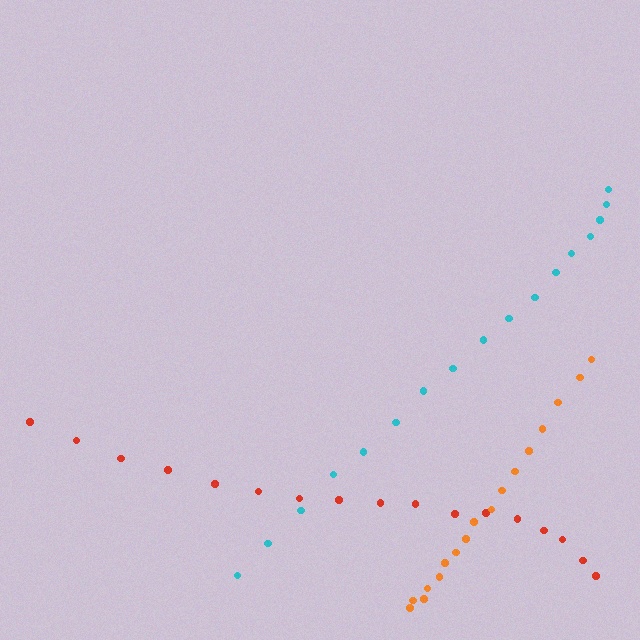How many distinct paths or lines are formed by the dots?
There are 3 distinct paths.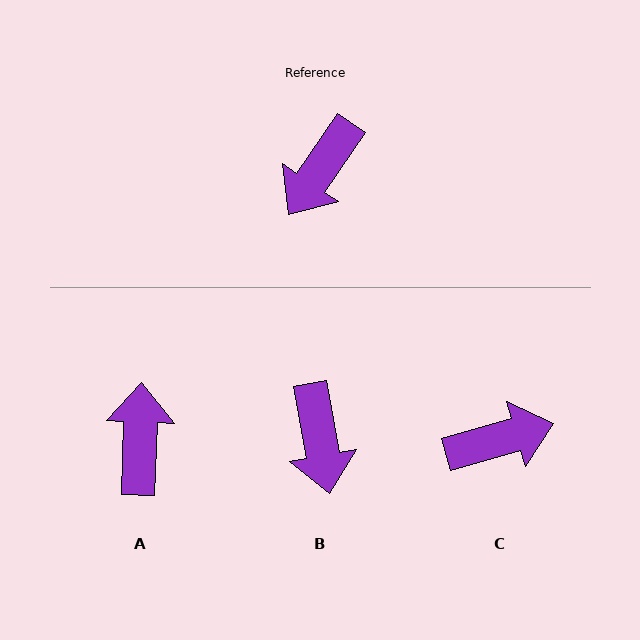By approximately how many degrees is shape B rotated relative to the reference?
Approximately 45 degrees counter-clockwise.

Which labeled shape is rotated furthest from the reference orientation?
A, about 147 degrees away.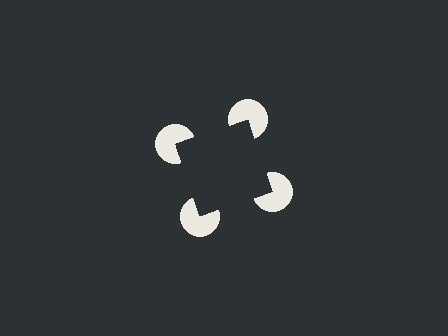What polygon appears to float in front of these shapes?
An illusory square — its edges are inferred from the aligned wedge cuts in the pac-man discs, not physically drawn.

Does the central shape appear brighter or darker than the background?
It typically appears slightly darker than the background, even though no actual brightness change is drawn.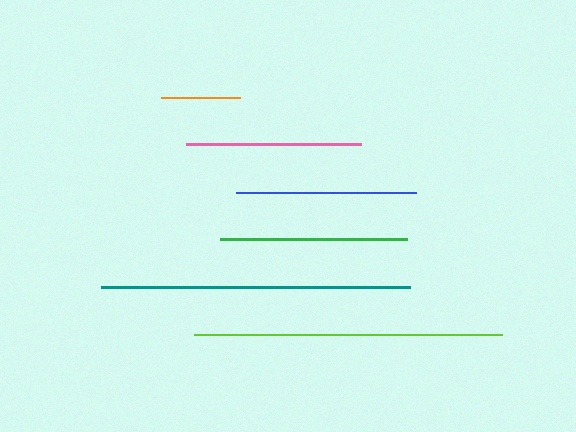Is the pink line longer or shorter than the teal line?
The teal line is longer than the pink line.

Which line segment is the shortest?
The orange line is the shortest at approximately 79 pixels.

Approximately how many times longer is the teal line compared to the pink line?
The teal line is approximately 1.8 times the length of the pink line.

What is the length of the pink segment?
The pink segment is approximately 175 pixels long.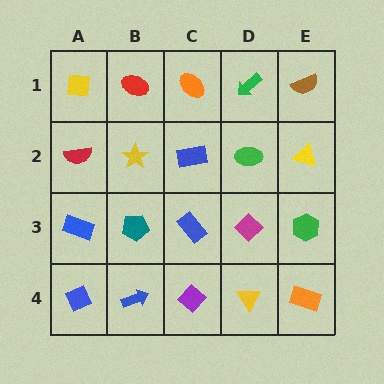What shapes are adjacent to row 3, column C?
A blue rectangle (row 2, column C), a purple diamond (row 4, column C), a teal pentagon (row 3, column B), a magenta diamond (row 3, column D).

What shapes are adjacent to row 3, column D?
A green ellipse (row 2, column D), a yellow triangle (row 4, column D), a blue rectangle (row 3, column C), a green hexagon (row 3, column E).